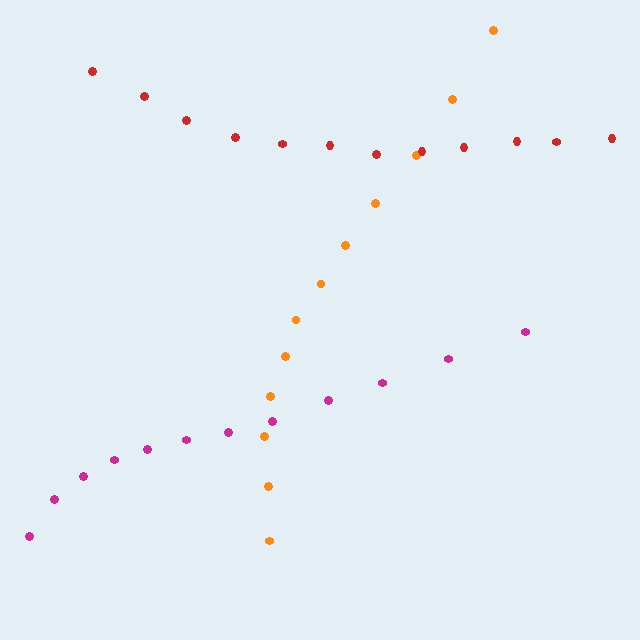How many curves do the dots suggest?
There are 3 distinct paths.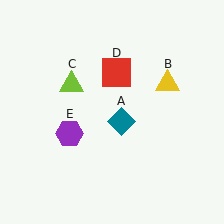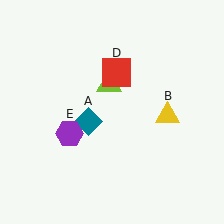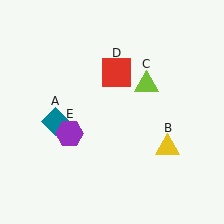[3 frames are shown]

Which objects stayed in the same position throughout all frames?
Red square (object D) and purple hexagon (object E) remained stationary.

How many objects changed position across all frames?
3 objects changed position: teal diamond (object A), yellow triangle (object B), lime triangle (object C).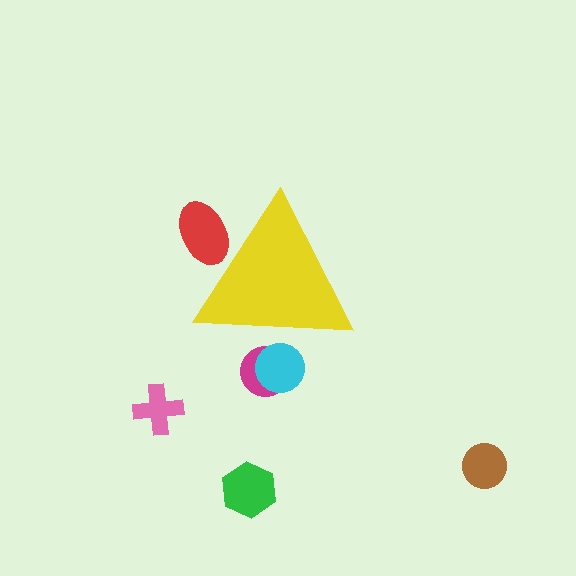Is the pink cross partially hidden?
No, the pink cross is fully visible.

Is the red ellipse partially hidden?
Yes, the red ellipse is partially hidden behind the yellow triangle.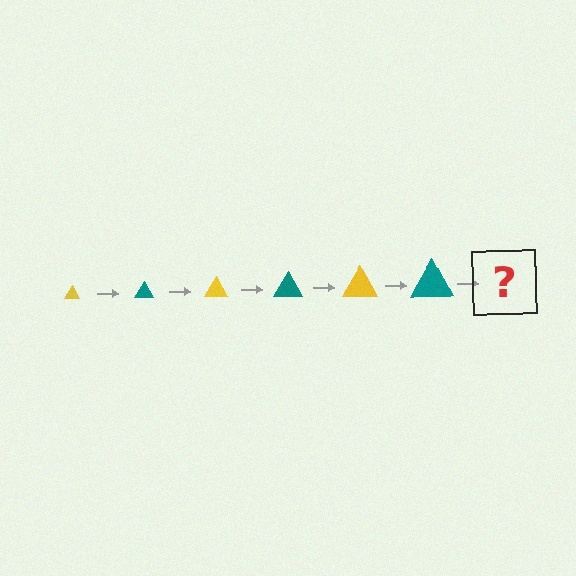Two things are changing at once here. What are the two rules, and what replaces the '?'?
The two rules are that the triangle grows larger each step and the color cycles through yellow and teal. The '?' should be a yellow triangle, larger than the previous one.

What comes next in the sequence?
The next element should be a yellow triangle, larger than the previous one.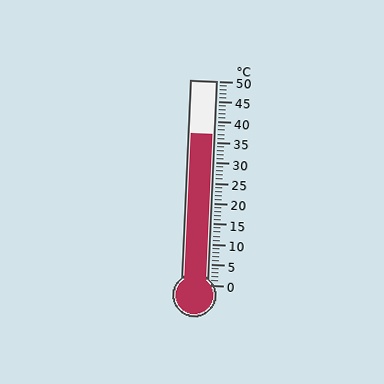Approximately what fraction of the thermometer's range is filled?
The thermometer is filled to approximately 75% of its range.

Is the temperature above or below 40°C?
The temperature is below 40°C.